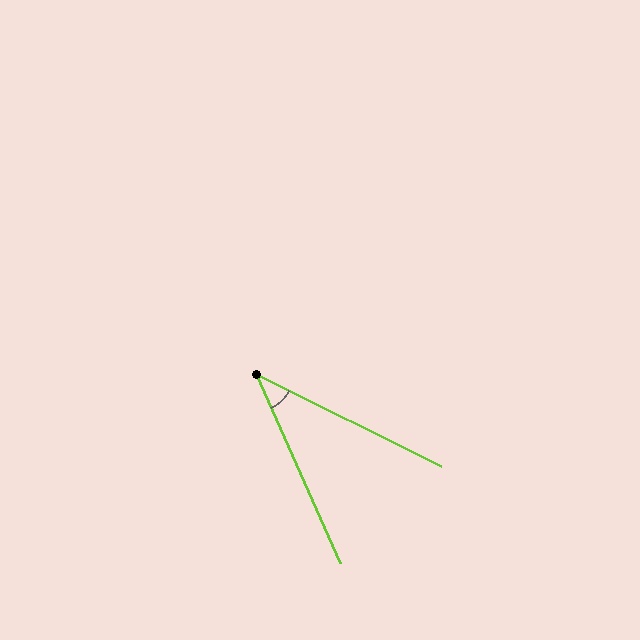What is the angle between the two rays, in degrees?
Approximately 40 degrees.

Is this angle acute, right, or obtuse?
It is acute.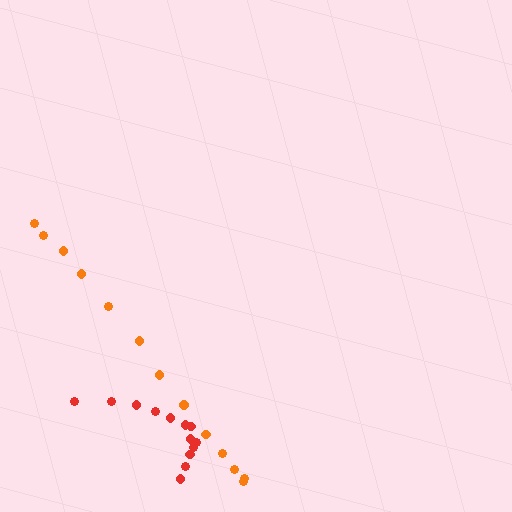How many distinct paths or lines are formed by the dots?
There are 2 distinct paths.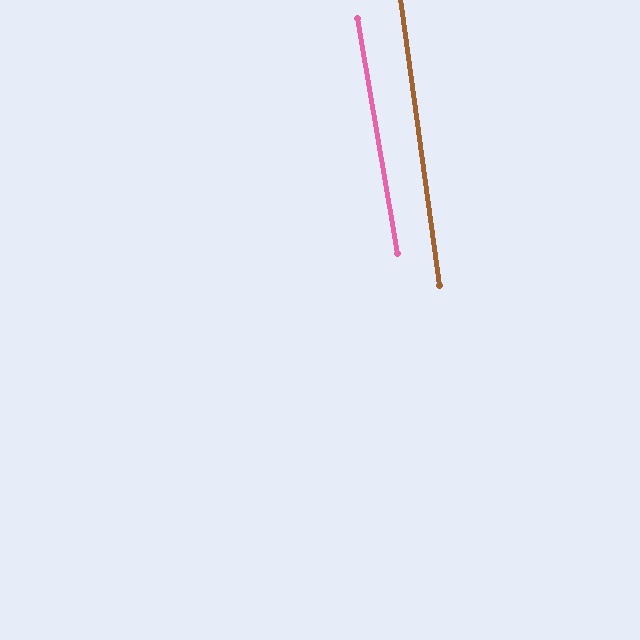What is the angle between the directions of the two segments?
Approximately 2 degrees.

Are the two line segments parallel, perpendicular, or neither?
Parallel — their directions differ by only 1.9°.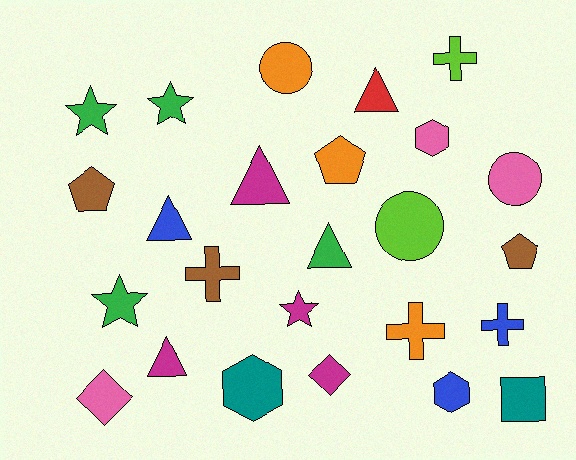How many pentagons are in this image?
There are 3 pentagons.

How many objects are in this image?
There are 25 objects.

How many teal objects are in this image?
There are 2 teal objects.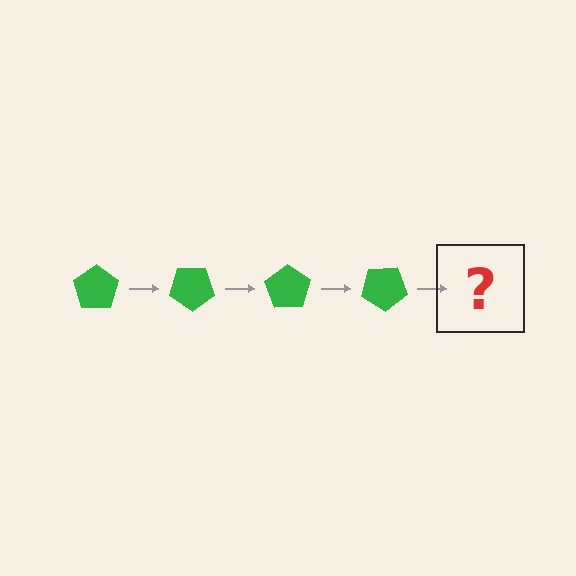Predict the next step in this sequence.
The next step is a green pentagon rotated 140 degrees.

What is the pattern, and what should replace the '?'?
The pattern is that the pentagon rotates 35 degrees each step. The '?' should be a green pentagon rotated 140 degrees.